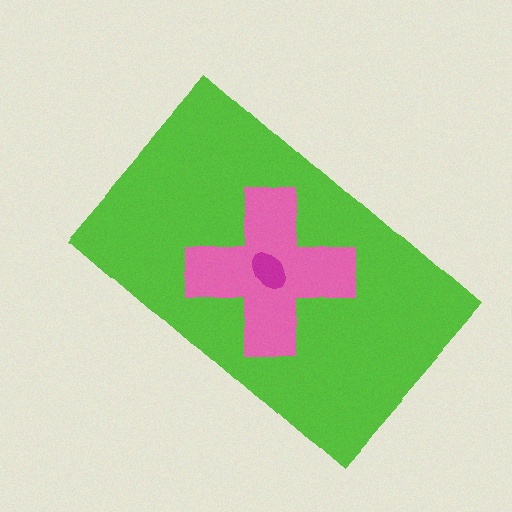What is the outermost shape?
The lime rectangle.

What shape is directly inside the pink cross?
The magenta ellipse.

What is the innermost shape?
The magenta ellipse.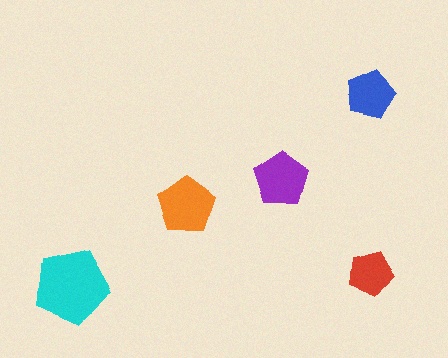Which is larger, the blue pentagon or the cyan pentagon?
The cyan one.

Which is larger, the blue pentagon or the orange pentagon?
The orange one.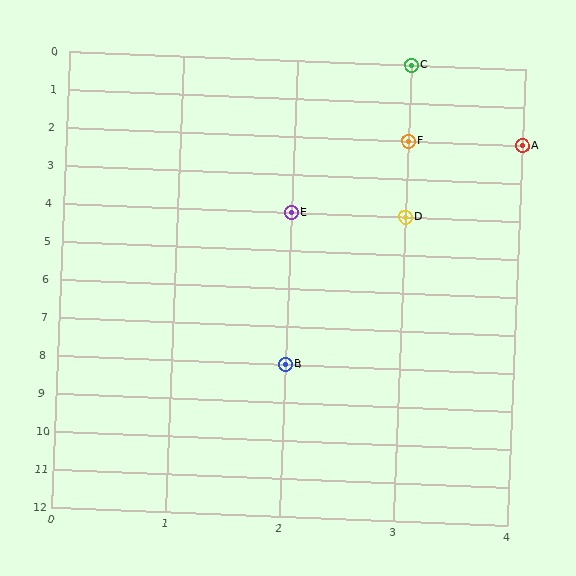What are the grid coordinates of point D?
Point D is at grid coordinates (3, 4).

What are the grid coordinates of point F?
Point F is at grid coordinates (3, 2).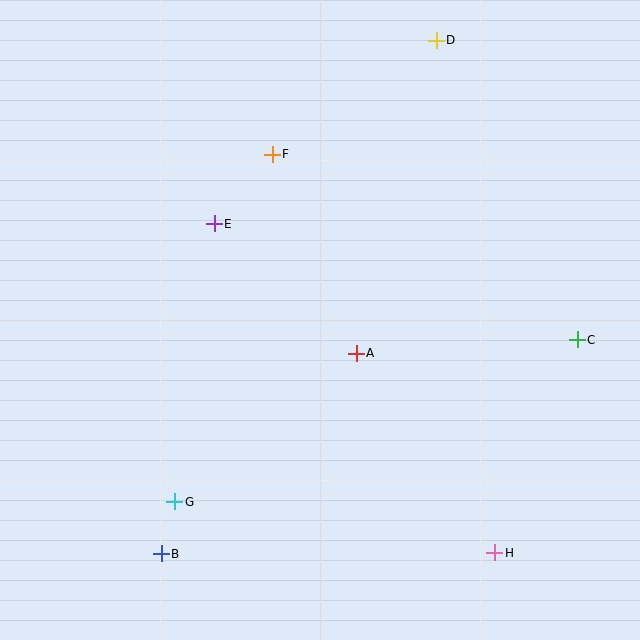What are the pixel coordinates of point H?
Point H is at (495, 553).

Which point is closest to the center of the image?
Point A at (356, 353) is closest to the center.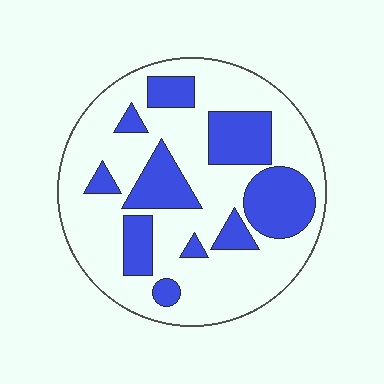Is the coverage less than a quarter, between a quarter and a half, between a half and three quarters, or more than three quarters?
Between a quarter and a half.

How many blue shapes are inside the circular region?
10.